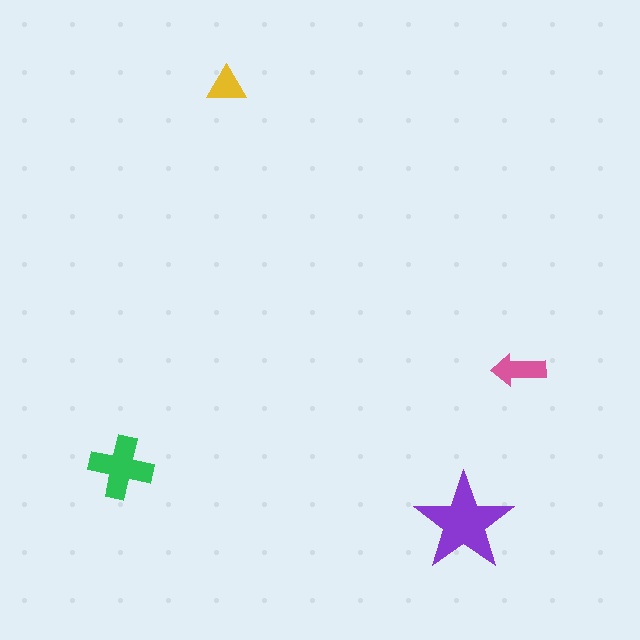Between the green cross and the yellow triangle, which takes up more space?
The green cross.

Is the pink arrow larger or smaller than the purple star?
Smaller.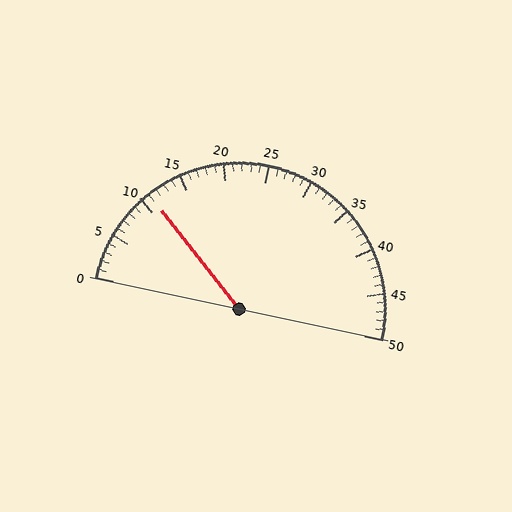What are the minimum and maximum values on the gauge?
The gauge ranges from 0 to 50.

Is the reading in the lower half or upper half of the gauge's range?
The reading is in the lower half of the range (0 to 50).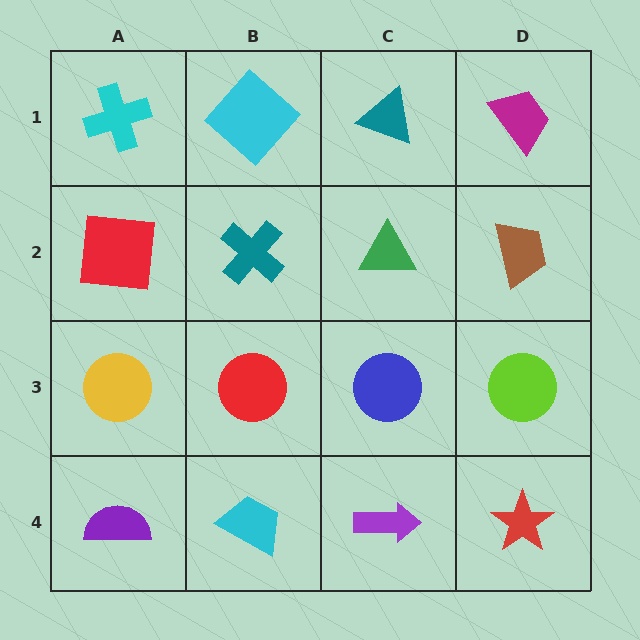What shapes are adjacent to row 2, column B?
A cyan diamond (row 1, column B), a red circle (row 3, column B), a red square (row 2, column A), a green triangle (row 2, column C).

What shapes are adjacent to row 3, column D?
A brown trapezoid (row 2, column D), a red star (row 4, column D), a blue circle (row 3, column C).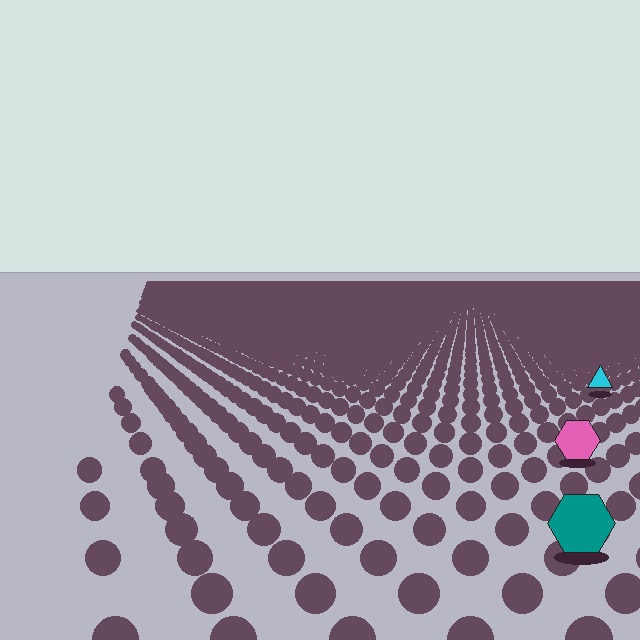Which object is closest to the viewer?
The teal hexagon is closest. The texture marks near it are larger and more spread out.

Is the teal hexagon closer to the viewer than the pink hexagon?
Yes. The teal hexagon is closer — you can tell from the texture gradient: the ground texture is coarser near it.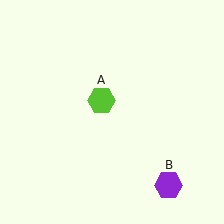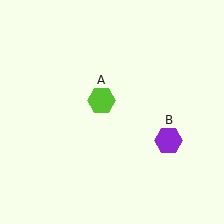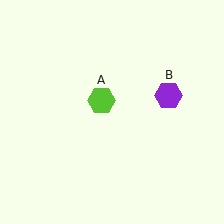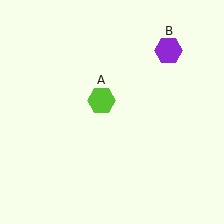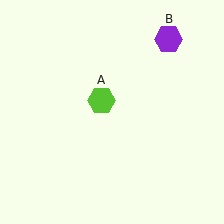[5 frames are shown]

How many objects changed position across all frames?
1 object changed position: purple hexagon (object B).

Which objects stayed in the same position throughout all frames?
Lime hexagon (object A) remained stationary.